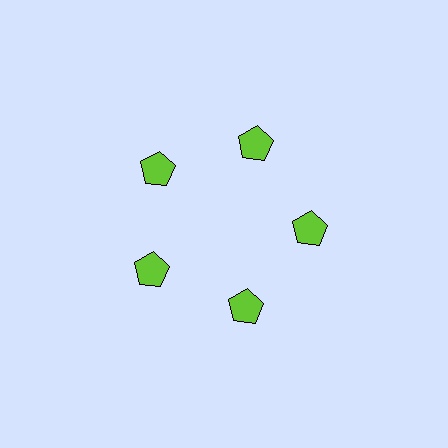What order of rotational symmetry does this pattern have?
This pattern has 5-fold rotational symmetry.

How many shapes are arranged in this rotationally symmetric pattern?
There are 5 shapes, arranged in 5 groups of 1.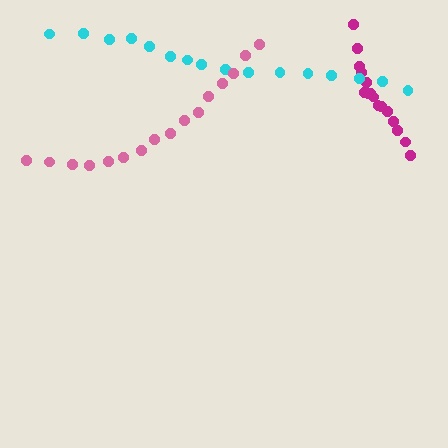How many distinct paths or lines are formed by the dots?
There are 3 distinct paths.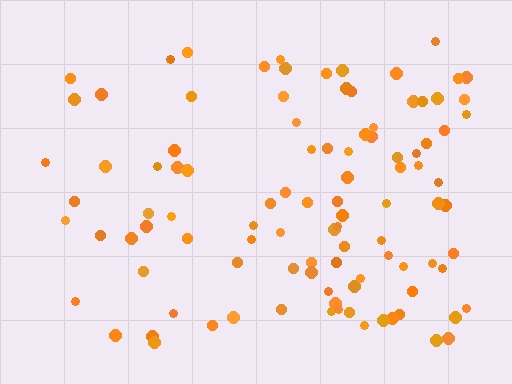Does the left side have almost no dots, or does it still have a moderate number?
Still a moderate number, just noticeably fewer than the right.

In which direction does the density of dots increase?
From left to right, with the right side densest.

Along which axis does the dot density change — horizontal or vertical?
Horizontal.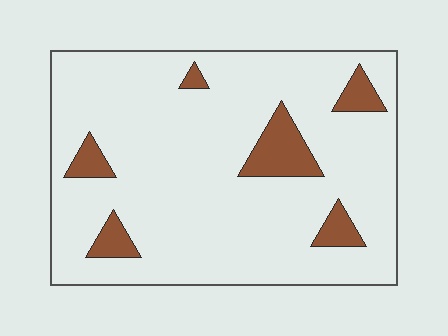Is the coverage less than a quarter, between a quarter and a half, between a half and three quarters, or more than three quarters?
Less than a quarter.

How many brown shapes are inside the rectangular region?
6.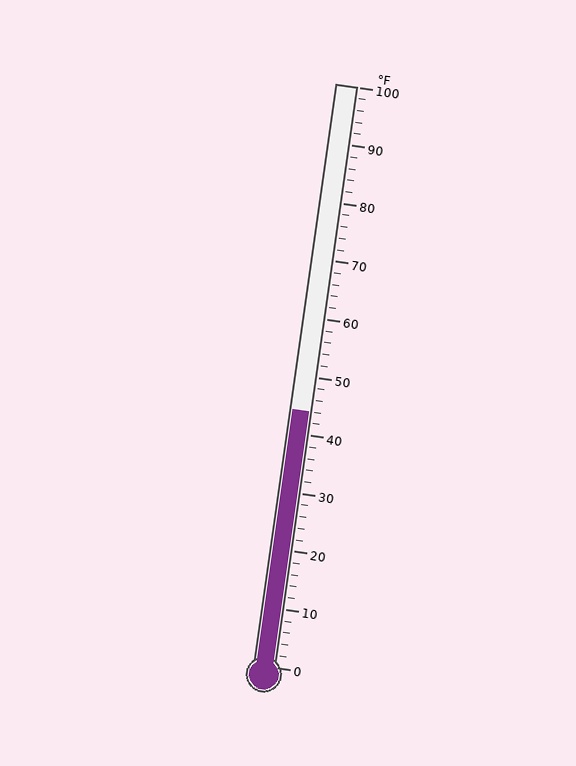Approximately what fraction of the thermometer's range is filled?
The thermometer is filled to approximately 45% of its range.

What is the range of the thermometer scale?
The thermometer scale ranges from 0°F to 100°F.